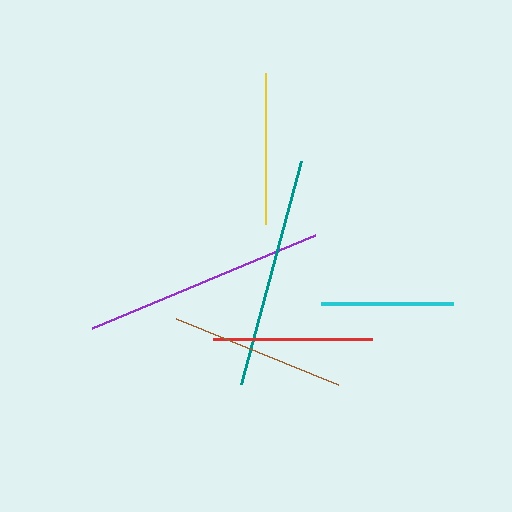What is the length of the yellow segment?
The yellow segment is approximately 151 pixels long.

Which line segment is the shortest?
The cyan line is the shortest at approximately 132 pixels.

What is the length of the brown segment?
The brown segment is approximately 174 pixels long.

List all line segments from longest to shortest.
From longest to shortest: purple, teal, brown, red, yellow, cyan.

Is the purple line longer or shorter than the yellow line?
The purple line is longer than the yellow line.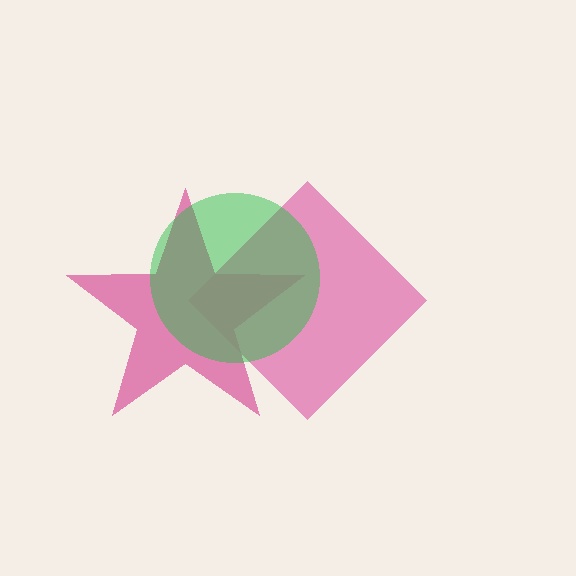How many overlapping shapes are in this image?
There are 3 overlapping shapes in the image.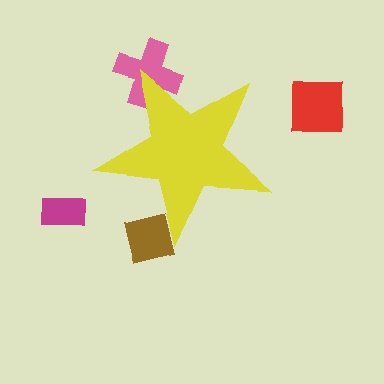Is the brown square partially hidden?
Yes, the brown square is partially hidden behind the yellow star.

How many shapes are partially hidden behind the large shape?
2 shapes are partially hidden.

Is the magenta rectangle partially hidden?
No, the magenta rectangle is fully visible.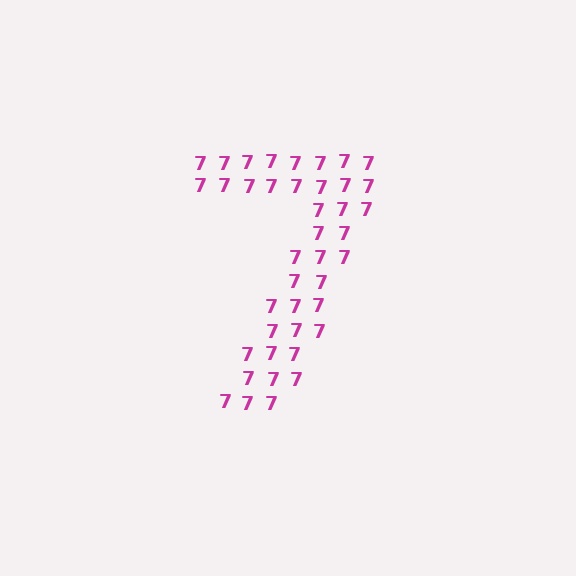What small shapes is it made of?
It is made of small digit 7's.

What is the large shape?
The large shape is the digit 7.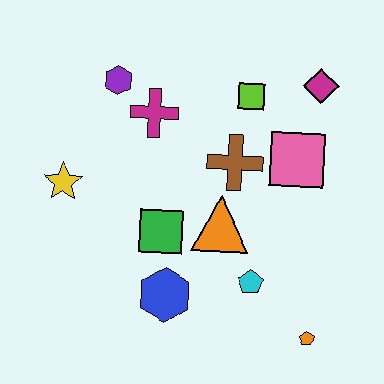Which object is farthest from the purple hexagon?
The orange pentagon is farthest from the purple hexagon.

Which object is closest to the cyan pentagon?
The orange triangle is closest to the cyan pentagon.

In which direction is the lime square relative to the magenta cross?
The lime square is to the right of the magenta cross.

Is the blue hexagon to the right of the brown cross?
No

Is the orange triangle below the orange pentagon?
No